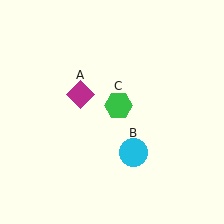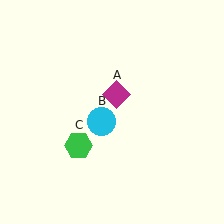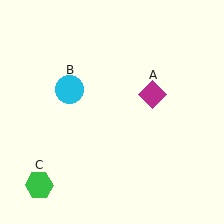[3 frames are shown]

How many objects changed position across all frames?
3 objects changed position: magenta diamond (object A), cyan circle (object B), green hexagon (object C).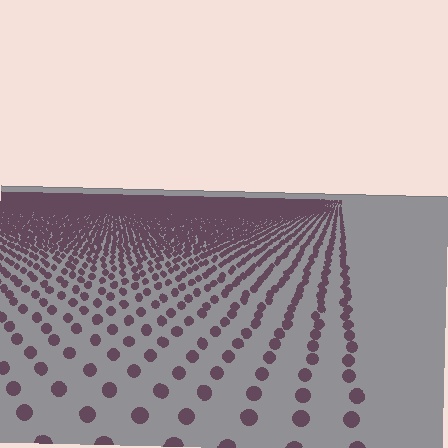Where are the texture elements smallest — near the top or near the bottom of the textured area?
Near the top.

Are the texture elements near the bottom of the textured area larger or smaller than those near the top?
Larger. Near the bottom, elements are closer to the viewer and appear at a bigger on-screen size.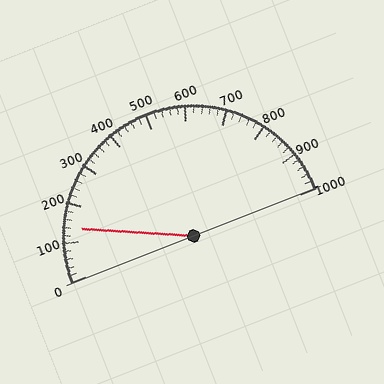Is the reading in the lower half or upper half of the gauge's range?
The reading is in the lower half of the range (0 to 1000).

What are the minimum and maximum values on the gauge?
The gauge ranges from 0 to 1000.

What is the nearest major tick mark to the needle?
The nearest major tick mark is 100.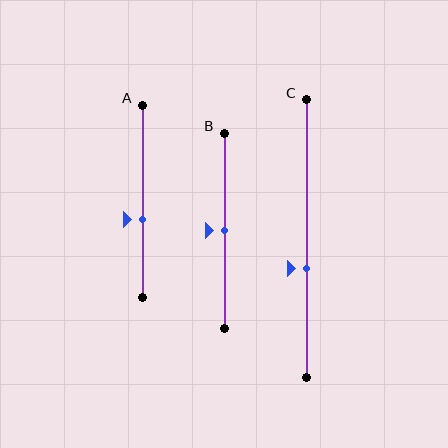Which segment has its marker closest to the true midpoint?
Segment B has its marker closest to the true midpoint.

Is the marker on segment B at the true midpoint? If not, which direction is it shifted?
Yes, the marker on segment B is at the true midpoint.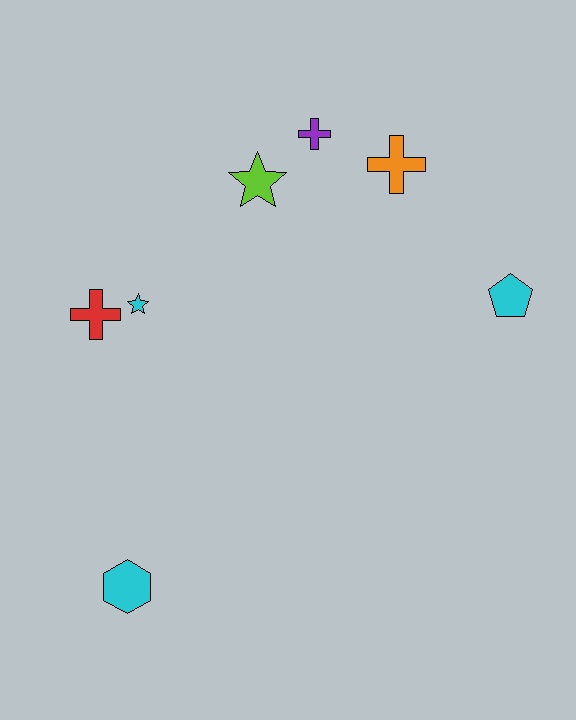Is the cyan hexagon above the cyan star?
No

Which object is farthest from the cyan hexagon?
The orange cross is farthest from the cyan hexagon.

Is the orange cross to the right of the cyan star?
Yes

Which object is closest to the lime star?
The purple cross is closest to the lime star.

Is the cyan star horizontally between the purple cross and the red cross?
Yes